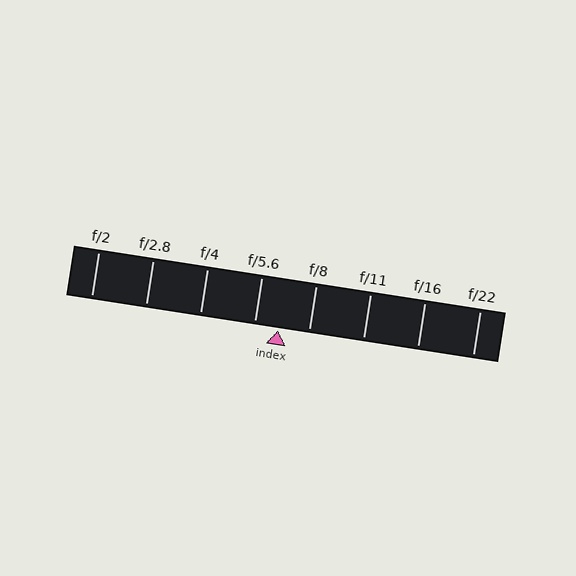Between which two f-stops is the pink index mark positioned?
The index mark is between f/5.6 and f/8.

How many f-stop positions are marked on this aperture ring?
There are 8 f-stop positions marked.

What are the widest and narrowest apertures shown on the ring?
The widest aperture shown is f/2 and the narrowest is f/22.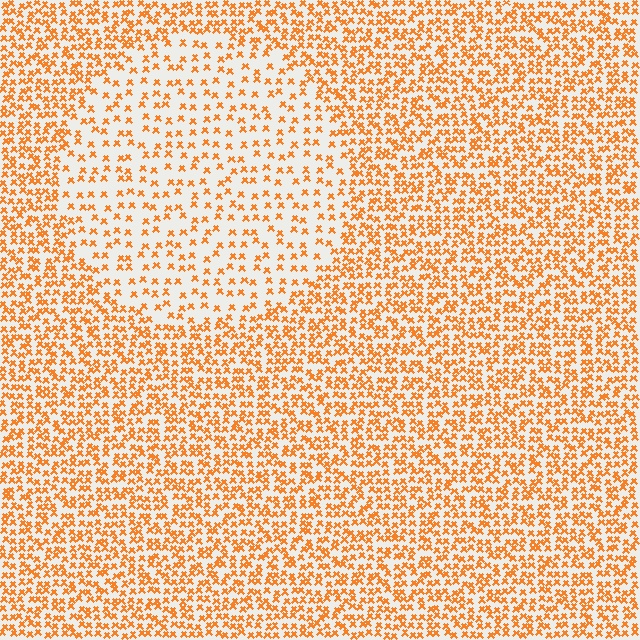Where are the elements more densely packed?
The elements are more densely packed outside the circle boundary.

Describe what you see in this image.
The image contains small orange elements arranged at two different densities. A circle-shaped region is visible where the elements are less densely packed than the surrounding area.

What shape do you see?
I see a circle.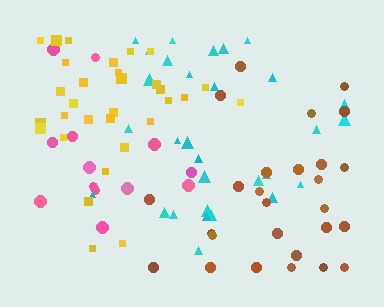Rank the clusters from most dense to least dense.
yellow, brown, pink, cyan.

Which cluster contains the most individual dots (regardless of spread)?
Yellow (31).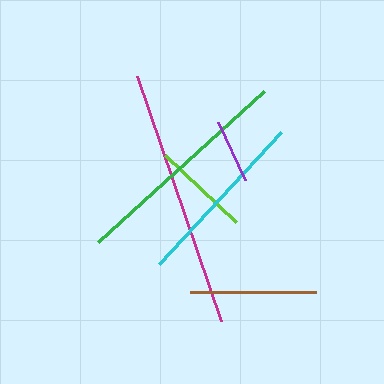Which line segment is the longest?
The magenta line is the longest at approximately 259 pixels.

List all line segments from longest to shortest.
From longest to shortest: magenta, green, cyan, brown, lime, purple.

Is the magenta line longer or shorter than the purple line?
The magenta line is longer than the purple line.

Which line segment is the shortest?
The purple line is the shortest at approximately 64 pixels.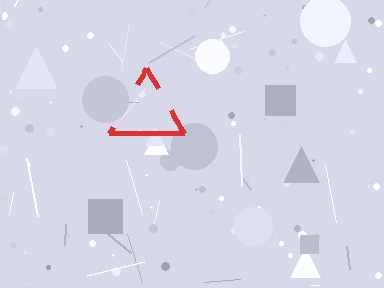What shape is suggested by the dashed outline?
The dashed outline suggests a triangle.